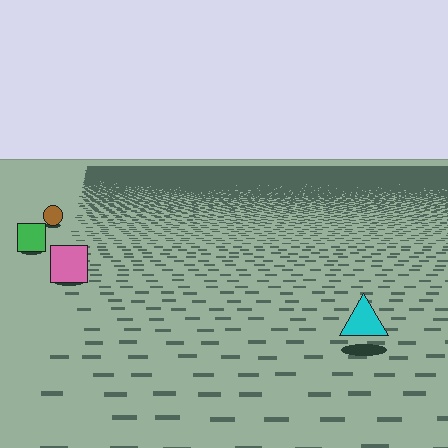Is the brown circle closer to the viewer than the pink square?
No. The pink square is closer — you can tell from the texture gradient: the ground texture is coarser near it.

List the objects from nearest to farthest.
From nearest to farthest: the cyan triangle, the pink square, the green square, the brown circle.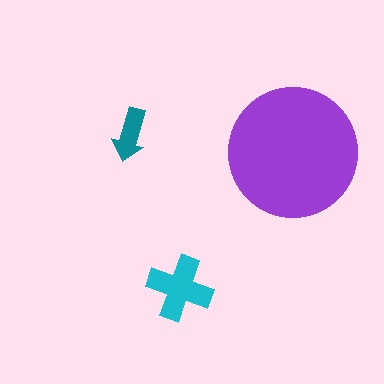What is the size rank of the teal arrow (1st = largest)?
3rd.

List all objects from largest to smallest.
The purple circle, the cyan cross, the teal arrow.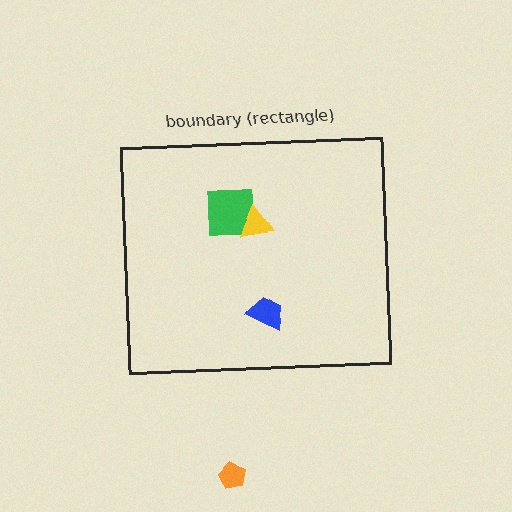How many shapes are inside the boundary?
3 inside, 1 outside.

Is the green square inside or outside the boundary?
Inside.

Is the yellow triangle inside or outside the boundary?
Inside.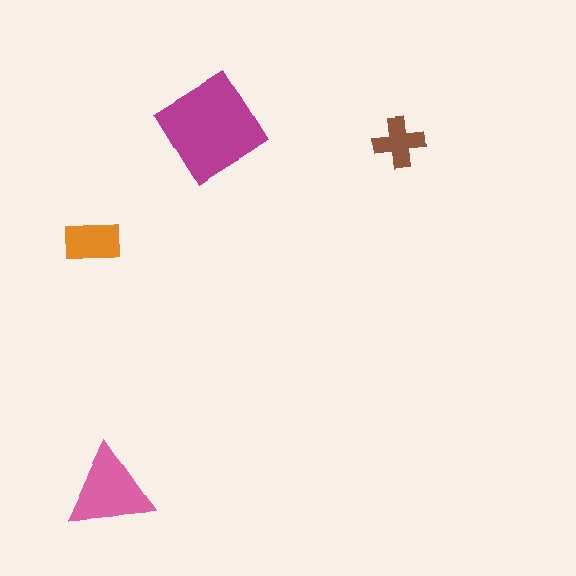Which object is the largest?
The magenta diamond.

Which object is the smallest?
The brown cross.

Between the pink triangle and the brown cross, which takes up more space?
The pink triangle.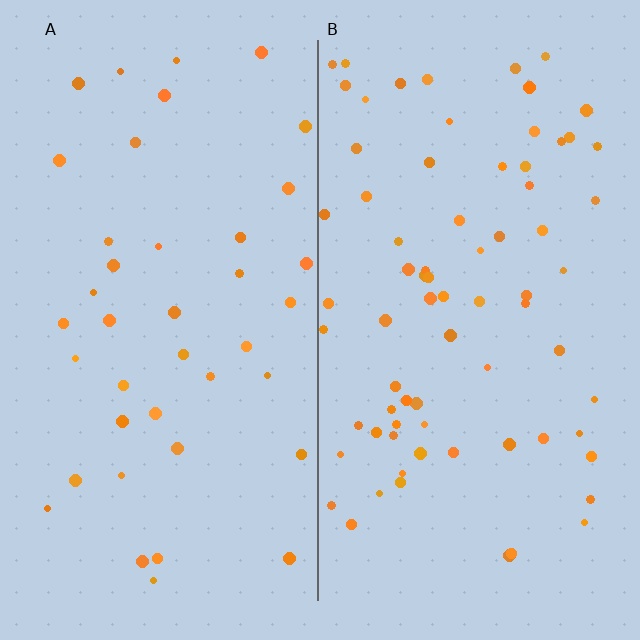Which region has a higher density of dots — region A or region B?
B (the right).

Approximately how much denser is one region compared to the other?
Approximately 1.9× — region B over region A.